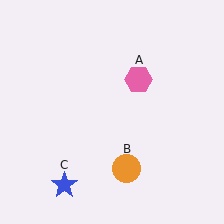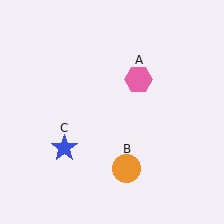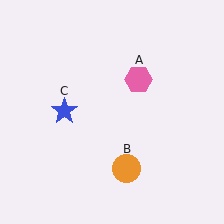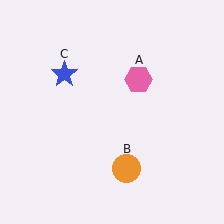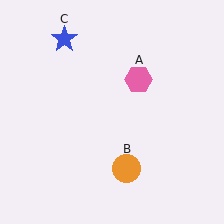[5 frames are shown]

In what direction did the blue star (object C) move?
The blue star (object C) moved up.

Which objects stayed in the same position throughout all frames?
Pink hexagon (object A) and orange circle (object B) remained stationary.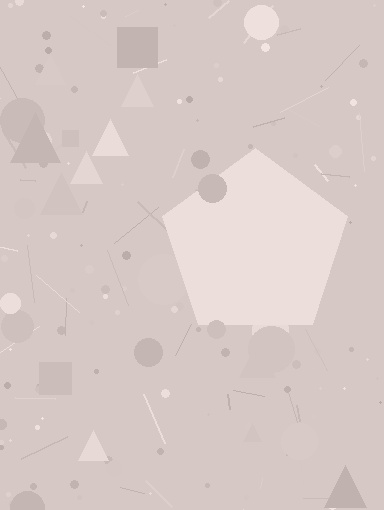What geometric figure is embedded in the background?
A pentagon is embedded in the background.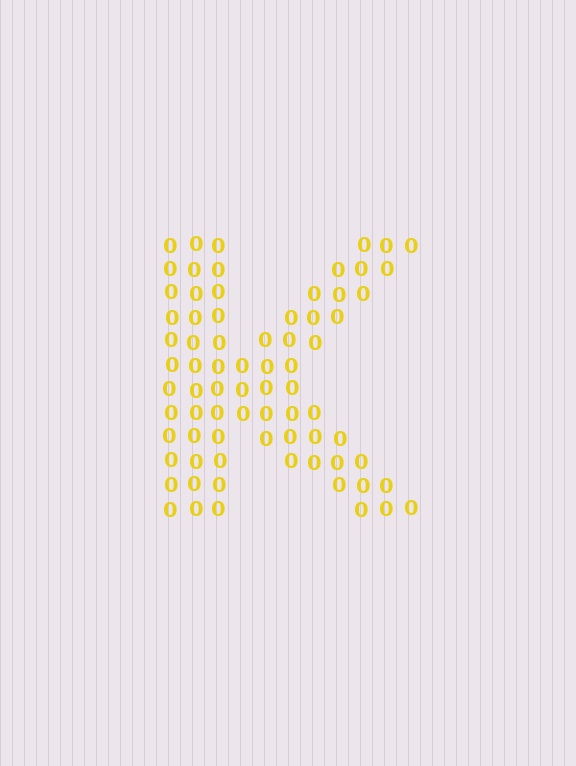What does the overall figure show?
The overall figure shows the letter K.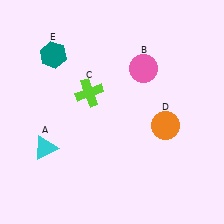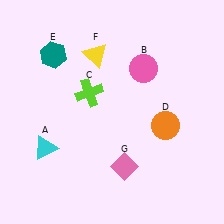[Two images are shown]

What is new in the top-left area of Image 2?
A yellow triangle (F) was added in the top-left area of Image 2.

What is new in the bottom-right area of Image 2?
A pink diamond (G) was added in the bottom-right area of Image 2.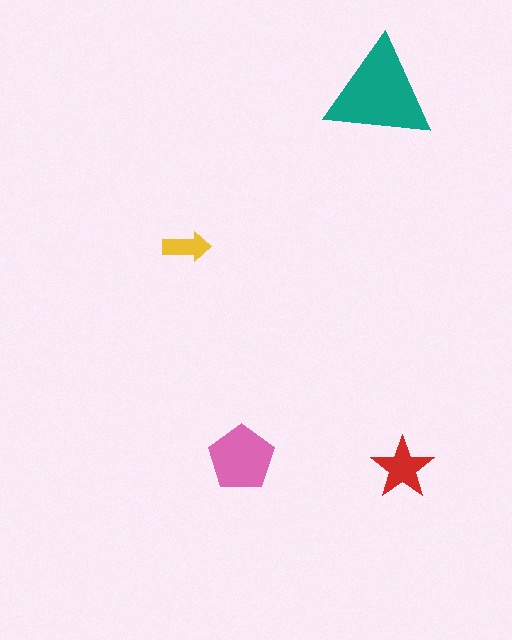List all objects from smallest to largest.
The yellow arrow, the red star, the pink pentagon, the teal triangle.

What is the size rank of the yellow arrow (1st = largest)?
4th.